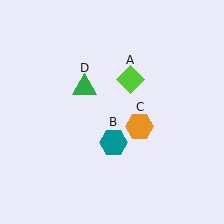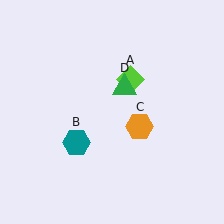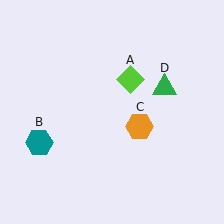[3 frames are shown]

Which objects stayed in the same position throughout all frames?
Lime diamond (object A) and orange hexagon (object C) remained stationary.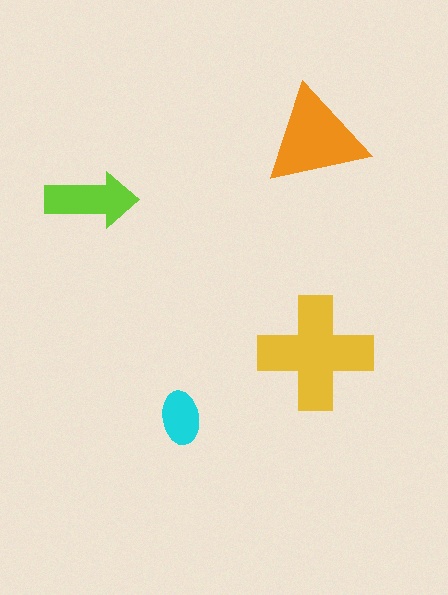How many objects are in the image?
There are 4 objects in the image.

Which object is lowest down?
The cyan ellipse is bottommost.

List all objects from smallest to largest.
The cyan ellipse, the lime arrow, the orange triangle, the yellow cross.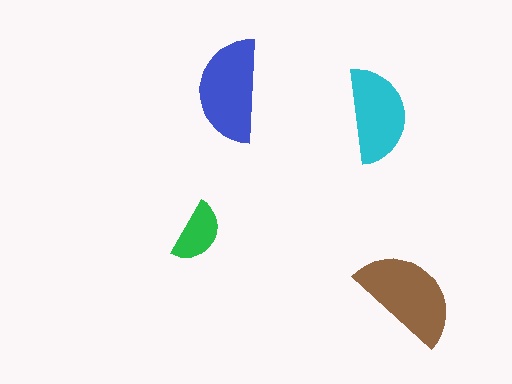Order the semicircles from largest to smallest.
the brown one, the blue one, the cyan one, the green one.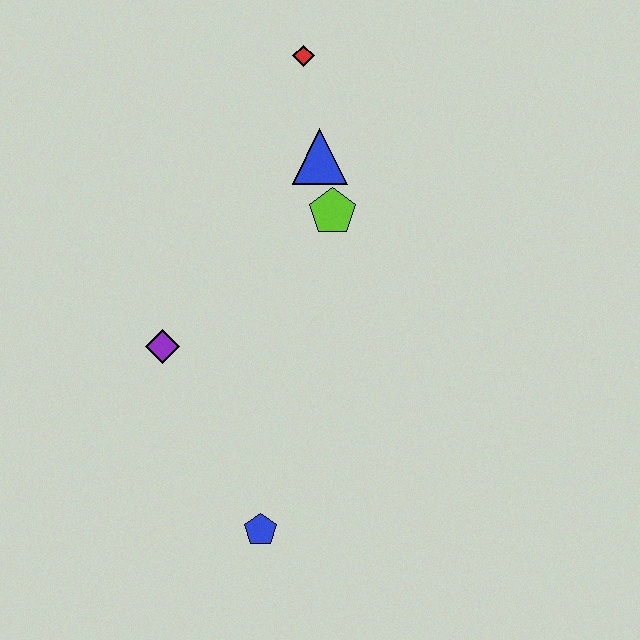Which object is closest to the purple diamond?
The blue pentagon is closest to the purple diamond.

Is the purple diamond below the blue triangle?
Yes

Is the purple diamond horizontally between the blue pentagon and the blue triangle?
No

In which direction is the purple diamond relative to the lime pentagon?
The purple diamond is to the left of the lime pentagon.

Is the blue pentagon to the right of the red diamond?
No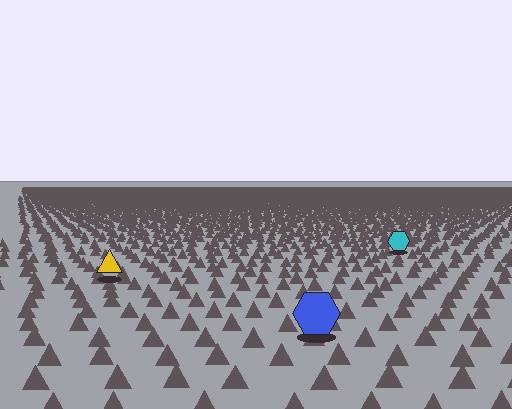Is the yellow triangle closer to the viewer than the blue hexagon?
No. The blue hexagon is closer — you can tell from the texture gradient: the ground texture is coarser near it.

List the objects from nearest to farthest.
From nearest to farthest: the blue hexagon, the yellow triangle, the cyan hexagon.